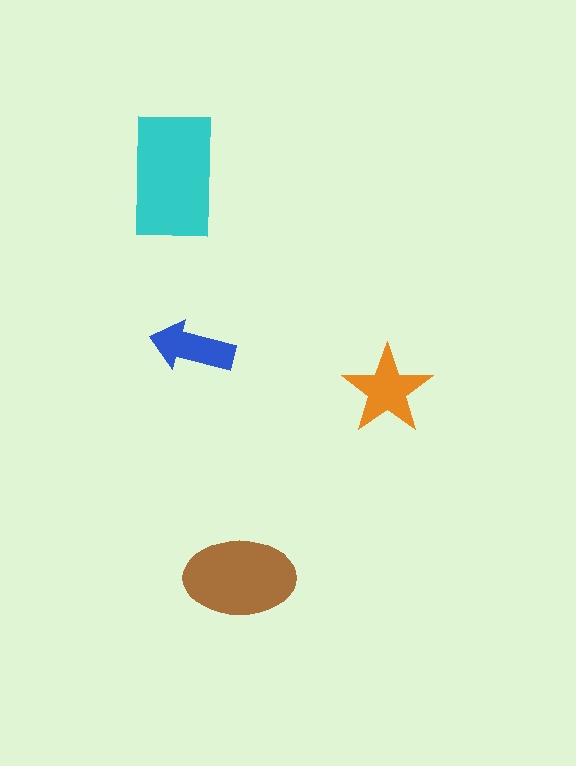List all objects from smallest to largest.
The blue arrow, the orange star, the brown ellipse, the cyan rectangle.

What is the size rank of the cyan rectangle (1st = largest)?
1st.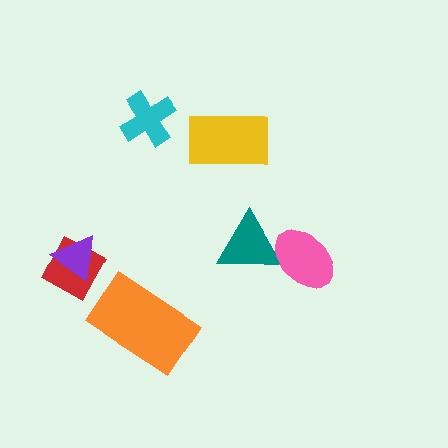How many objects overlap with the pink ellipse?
1 object overlaps with the pink ellipse.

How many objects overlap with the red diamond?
1 object overlaps with the red diamond.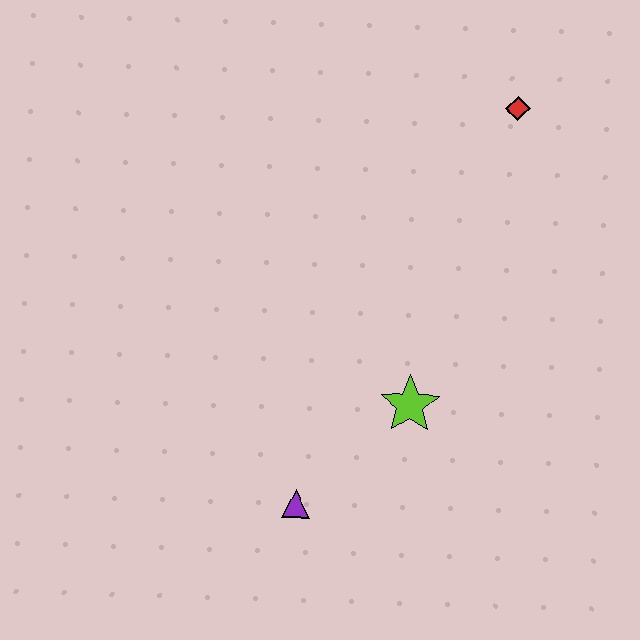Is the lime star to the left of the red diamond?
Yes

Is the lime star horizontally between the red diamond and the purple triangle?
Yes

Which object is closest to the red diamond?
The lime star is closest to the red diamond.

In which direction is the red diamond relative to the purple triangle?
The red diamond is above the purple triangle.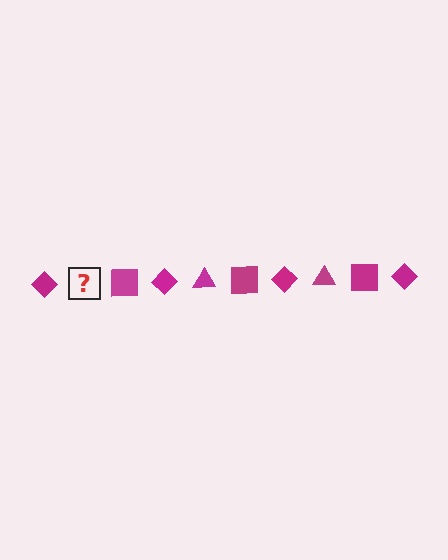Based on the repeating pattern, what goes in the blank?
The blank should be a magenta triangle.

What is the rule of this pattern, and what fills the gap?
The rule is that the pattern cycles through diamond, triangle, square shapes in magenta. The gap should be filled with a magenta triangle.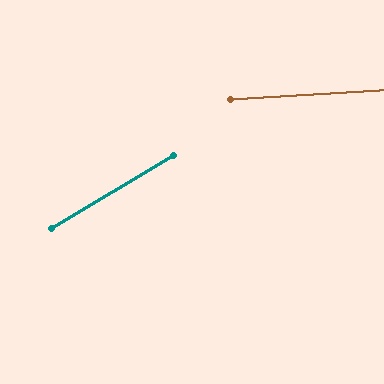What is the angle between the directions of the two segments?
Approximately 28 degrees.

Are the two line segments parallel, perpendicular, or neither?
Neither parallel nor perpendicular — they differ by about 28°.